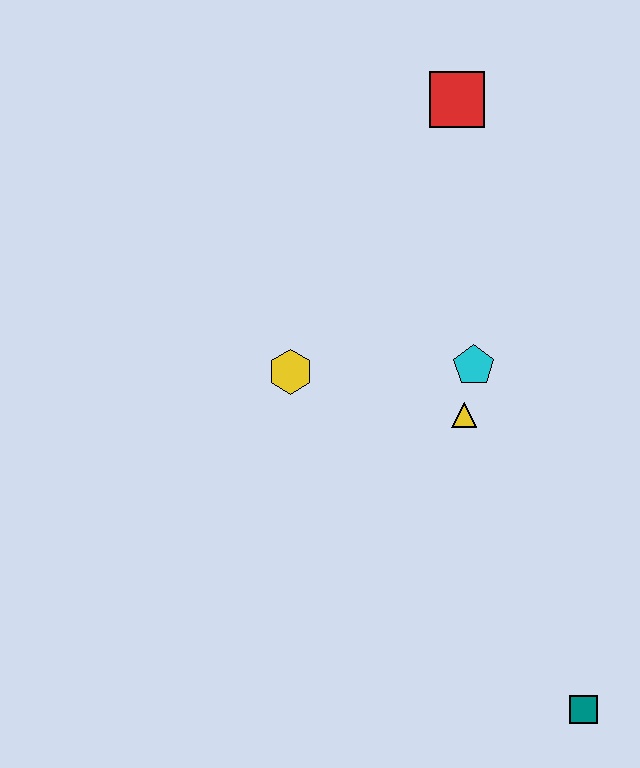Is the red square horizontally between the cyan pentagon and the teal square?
No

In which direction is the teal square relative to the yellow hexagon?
The teal square is below the yellow hexagon.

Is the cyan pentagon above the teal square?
Yes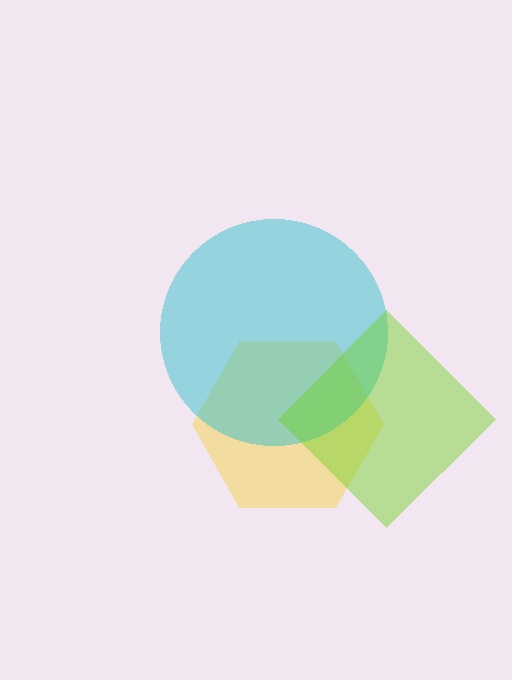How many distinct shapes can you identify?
There are 3 distinct shapes: a yellow hexagon, a cyan circle, a lime diamond.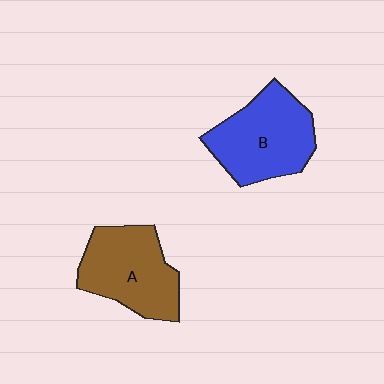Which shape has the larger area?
Shape B (blue).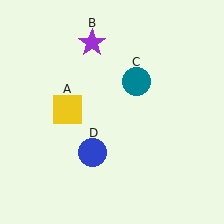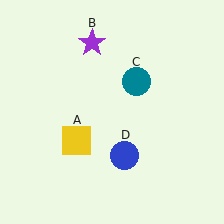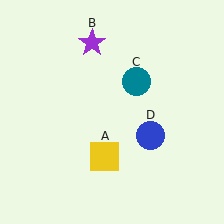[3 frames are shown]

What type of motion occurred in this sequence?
The yellow square (object A), blue circle (object D) rotated counterclockwise around the center of the scene.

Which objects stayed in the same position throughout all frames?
Purple star (object B) and teal circle (object C) remained stationary.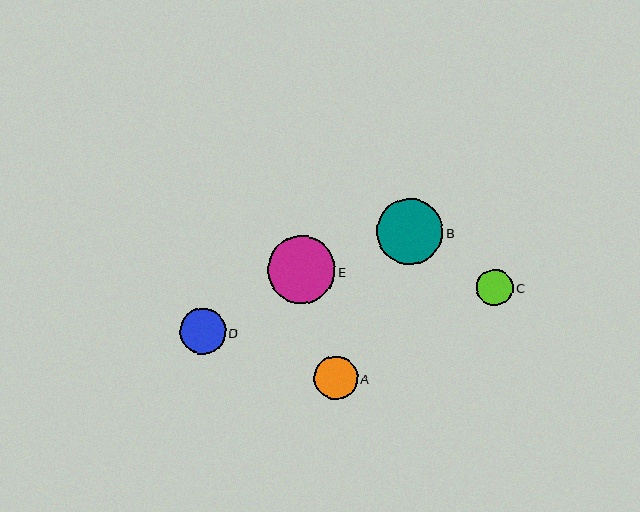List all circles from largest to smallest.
From largest to smallest: E, B, D, A, C.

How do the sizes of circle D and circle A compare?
Circle D and circle A are approximately the same size.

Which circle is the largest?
Circle E is the largest with a size of approximately 67 pixels.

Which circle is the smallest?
Circle C is the smallest with a size of approximately 37 pixels.